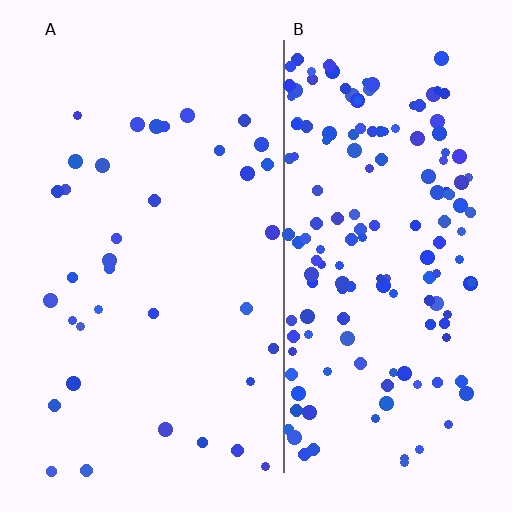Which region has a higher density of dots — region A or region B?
B (the right).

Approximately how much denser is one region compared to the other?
Approximately 4.4× — region B over region A.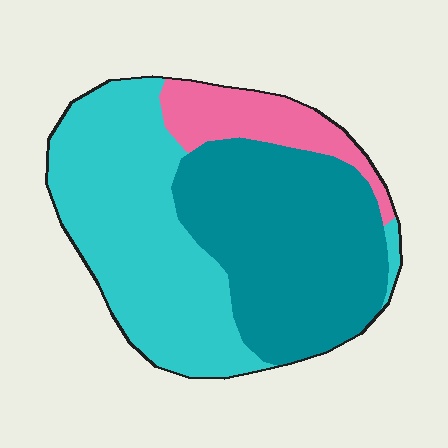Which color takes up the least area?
Pink, at roughly 15%.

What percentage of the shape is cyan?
Cyan covers about 45% of the shape.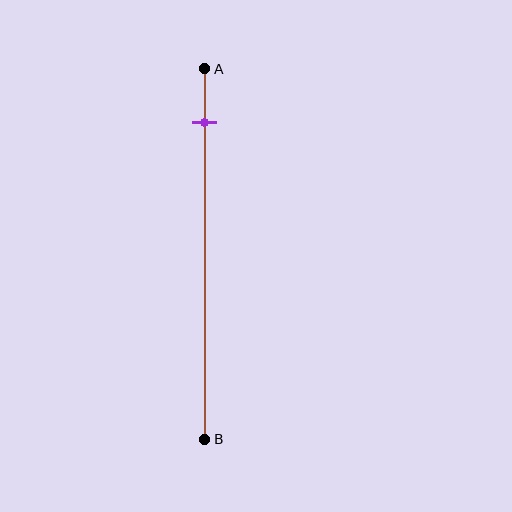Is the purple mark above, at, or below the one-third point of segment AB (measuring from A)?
The purple mark is above the one-third point of segment AB.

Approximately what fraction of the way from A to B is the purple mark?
The purple mark is approximately 15% of the way from A to B.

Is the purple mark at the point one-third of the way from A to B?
No, the mark is at about 15% from A, not at the 33% one-third point.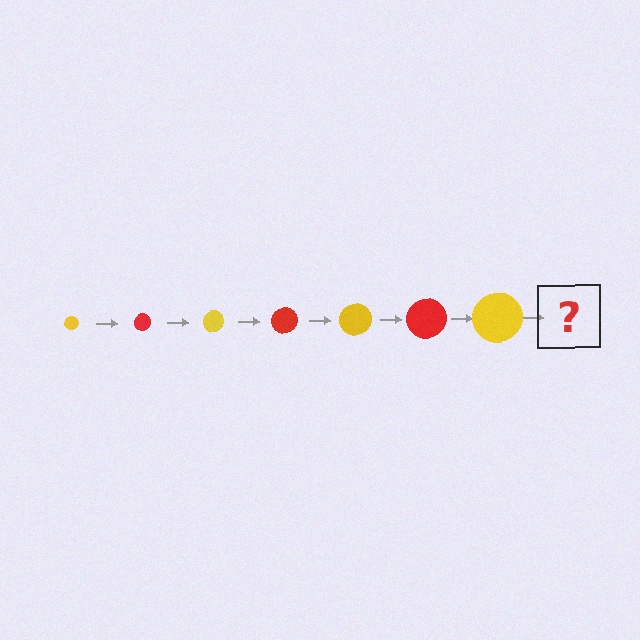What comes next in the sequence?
The next element should be a red circle, larger than the previous one.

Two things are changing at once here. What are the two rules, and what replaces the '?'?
The two rules are that the circle grows larger each step and the color cycles through yellow and red. The '?' should be a red circle, larger than the previous one.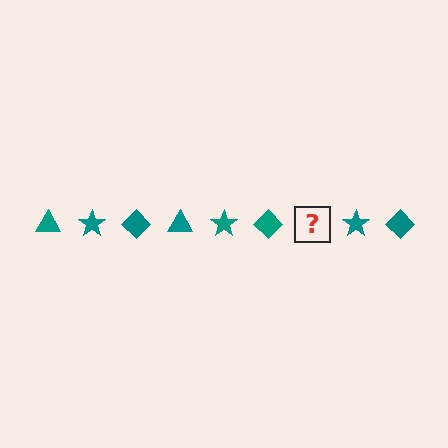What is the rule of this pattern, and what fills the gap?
The rule is that the pattern cycles through triangle, star, diamond shapes in teal. The gap should be filled with a teal triangle.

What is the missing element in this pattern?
The missing element is a teal triangle.